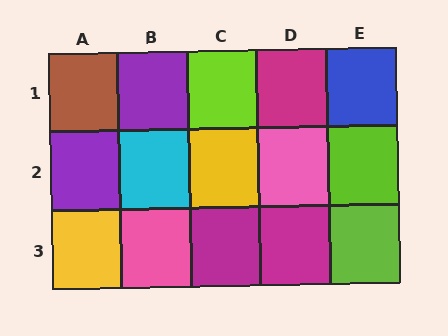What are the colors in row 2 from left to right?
Purple, cyan, yellow, pink, lime.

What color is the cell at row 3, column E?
Lime.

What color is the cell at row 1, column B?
Purple.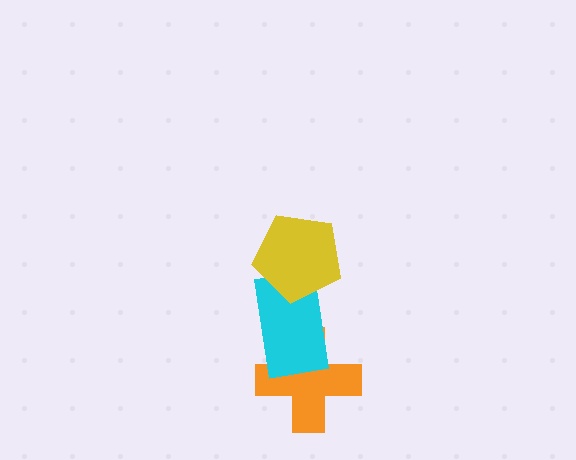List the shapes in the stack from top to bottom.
From top to bottom: the yellow pentagon, the cyan rectangle, the orange cross.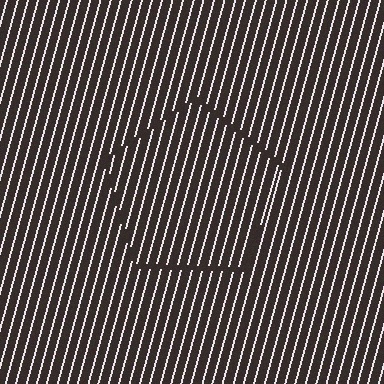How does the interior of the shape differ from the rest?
The interior of the shape contains the same grating, shifted by half a period — the contour is defined by the phase discontinuity where line-ends from the inner and outer gratings abut.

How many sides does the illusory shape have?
5 sides — the line-ends trace a pentagon.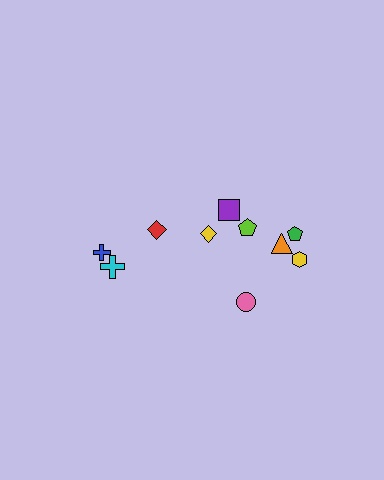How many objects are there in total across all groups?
There are 10 objects.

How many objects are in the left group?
There are 3 objects.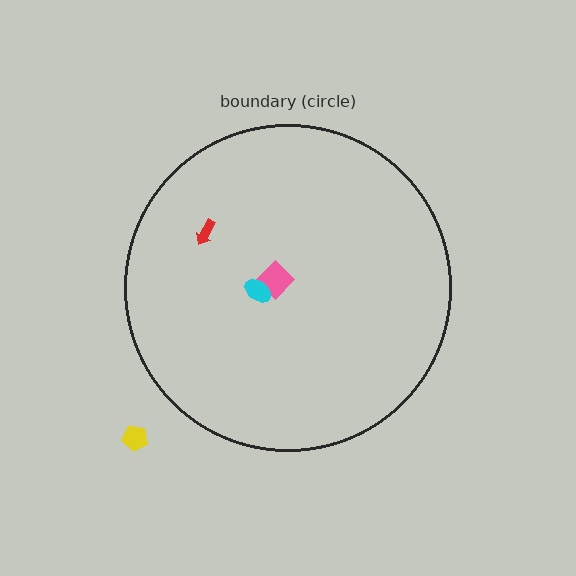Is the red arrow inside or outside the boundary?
Inside.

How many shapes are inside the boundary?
3 inside, 1 outside.